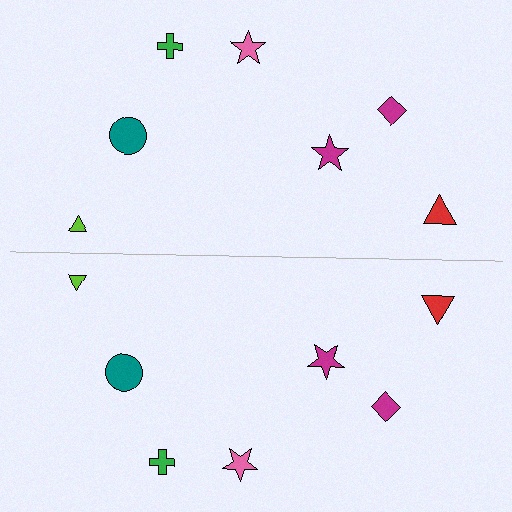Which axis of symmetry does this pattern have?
The pattern has a horizontal axis of symmetry running through the center of the image.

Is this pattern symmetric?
Yes, this pattern has bilateral (reflection) symmetry.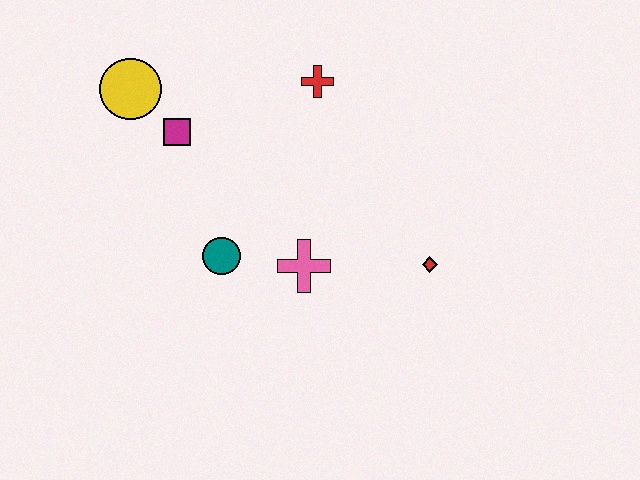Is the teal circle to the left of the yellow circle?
No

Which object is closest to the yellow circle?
The magenta square is closest to the yellow circle.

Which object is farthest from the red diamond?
The yellow circle is farthest from the red diamond.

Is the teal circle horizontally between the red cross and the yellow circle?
Yes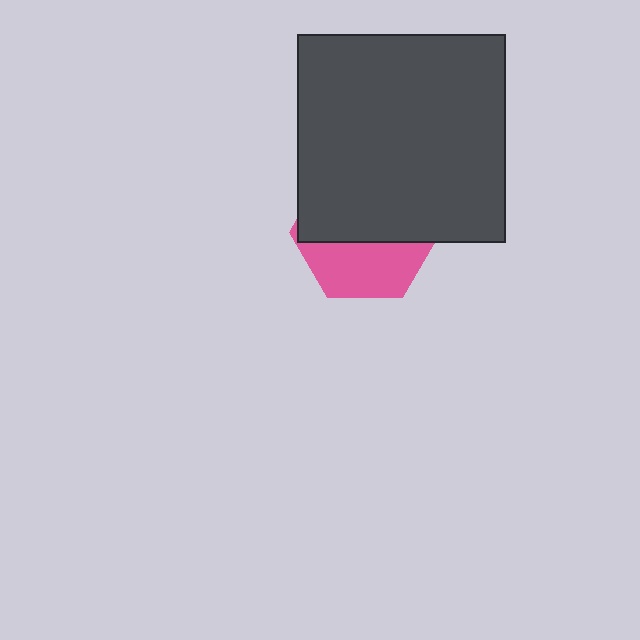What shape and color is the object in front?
The object in front is a dark gray square.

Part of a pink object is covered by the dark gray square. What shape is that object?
It is a hexagon.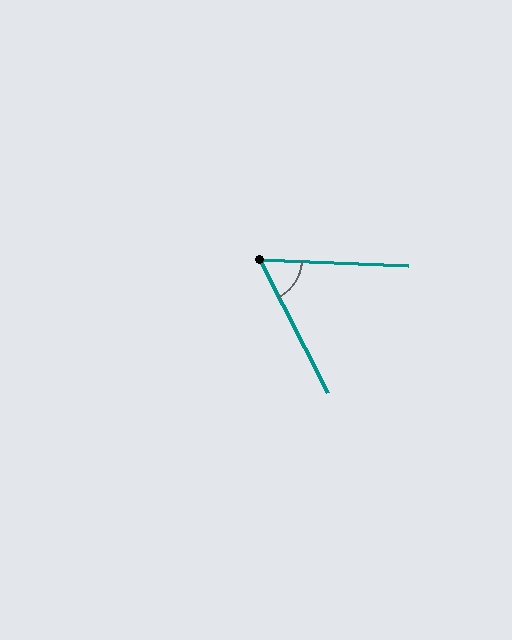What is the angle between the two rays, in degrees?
Approximately 61 degrees.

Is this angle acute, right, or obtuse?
It is acute.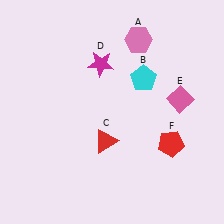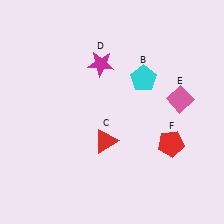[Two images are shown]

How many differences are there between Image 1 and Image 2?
There is 1 difference between the two images.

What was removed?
The pink hexagon (A) was removed in Image 2.